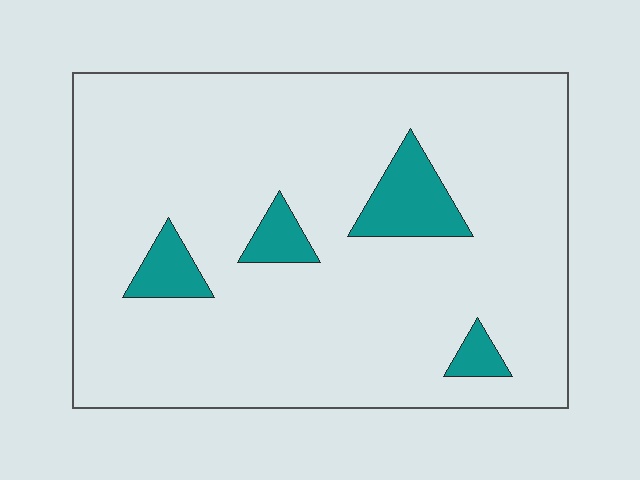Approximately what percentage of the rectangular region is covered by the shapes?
Approximately 10%.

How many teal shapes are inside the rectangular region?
4.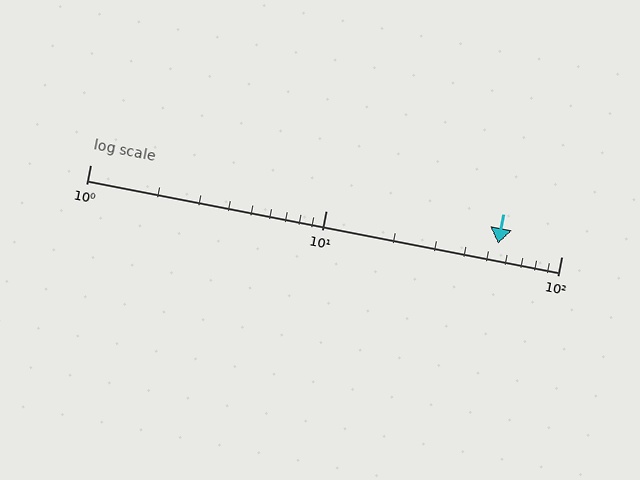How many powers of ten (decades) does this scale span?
The scale spans 2 decades, from 1 to 100.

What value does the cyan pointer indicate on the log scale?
The pointer indicates approximately 54.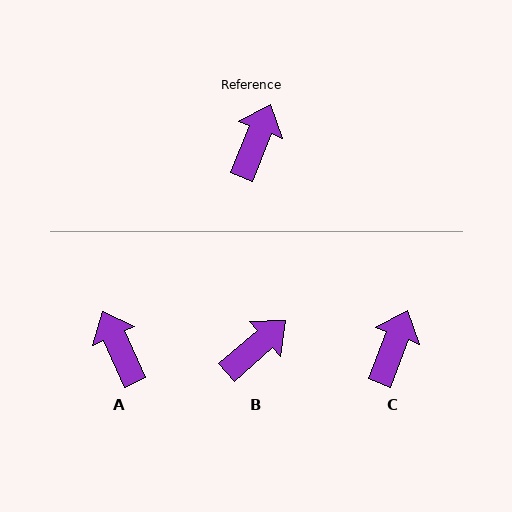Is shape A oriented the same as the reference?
No, it is off by about 46 degrees.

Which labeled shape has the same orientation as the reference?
C.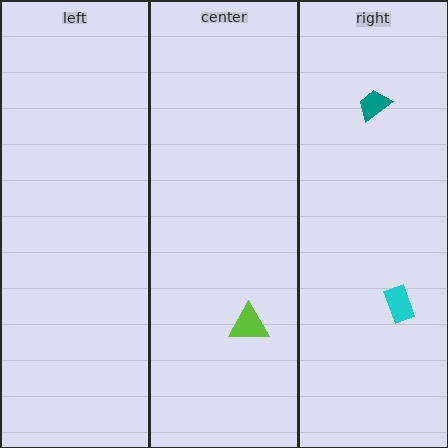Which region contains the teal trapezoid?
The right region.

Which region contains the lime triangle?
The center region.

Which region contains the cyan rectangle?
The right region.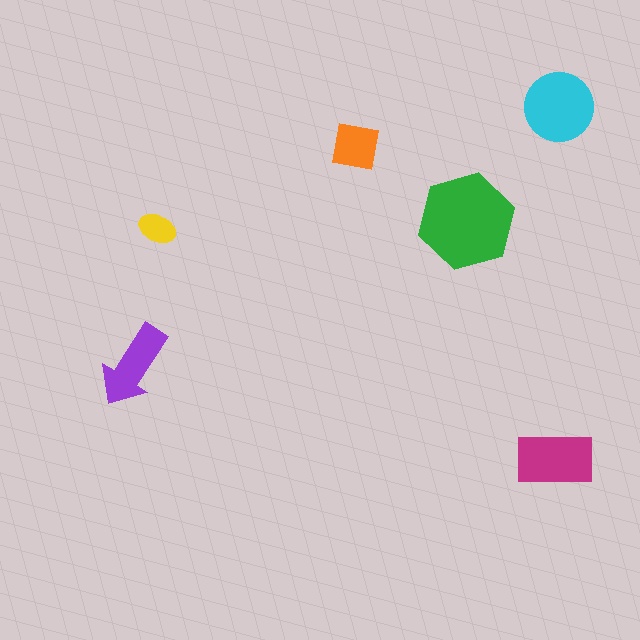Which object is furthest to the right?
The cyan circle is rightmost.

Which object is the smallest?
The yellow ellipse.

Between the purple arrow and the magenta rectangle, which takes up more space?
The magenta rectangle.